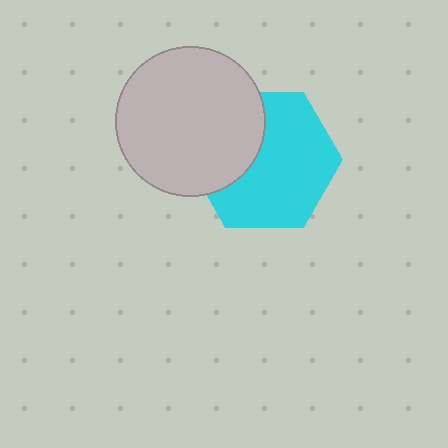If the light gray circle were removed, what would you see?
You would see the complete cyan hexagon.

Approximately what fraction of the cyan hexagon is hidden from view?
Roughly 34% of the cyan hexagon is hidden behind the light gray circle.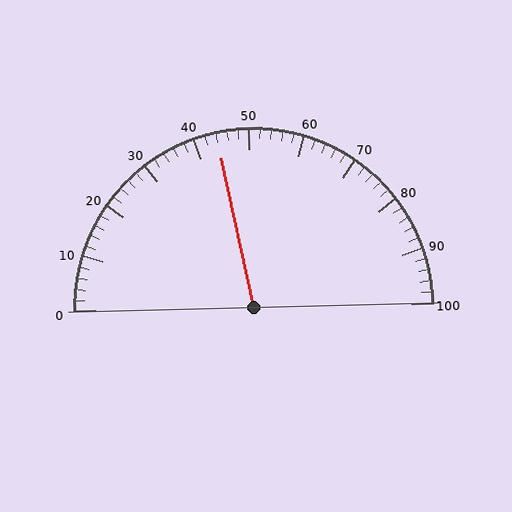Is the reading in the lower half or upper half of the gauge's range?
The reading is in the lower half of the range (0 to 100).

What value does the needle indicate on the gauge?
The needle indicates approximately 44.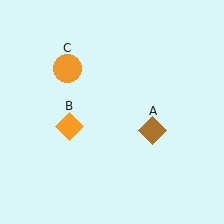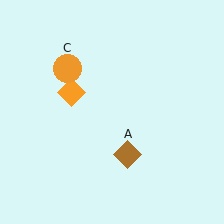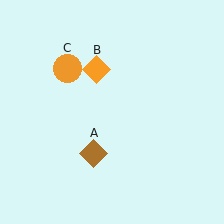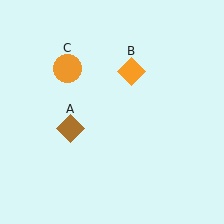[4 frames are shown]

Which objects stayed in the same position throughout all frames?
Orange circle (object C) remained stationary.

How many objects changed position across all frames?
2 objects changed position: brown diamond (object A), orange diamond (object B).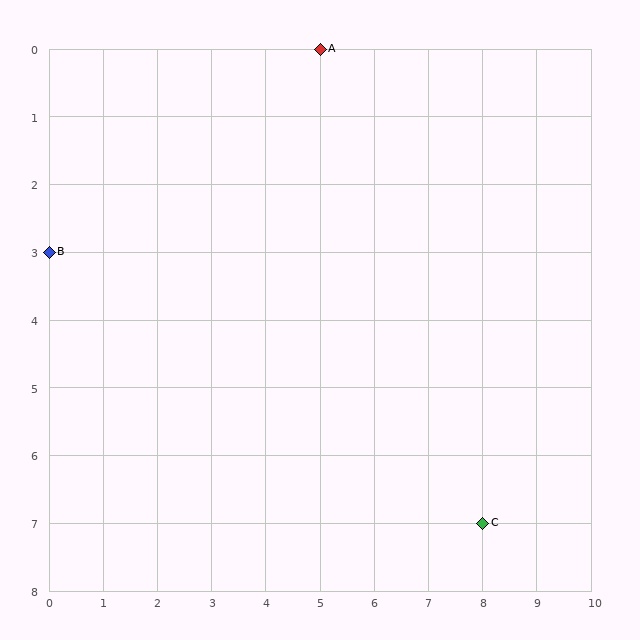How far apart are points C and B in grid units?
Points C and B are 8 columns and 4 rows apart (about 8.9 grid units diagonally).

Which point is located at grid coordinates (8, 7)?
Point C is at (8, 7).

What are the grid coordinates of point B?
Point B is at grid coordinates (0, 3).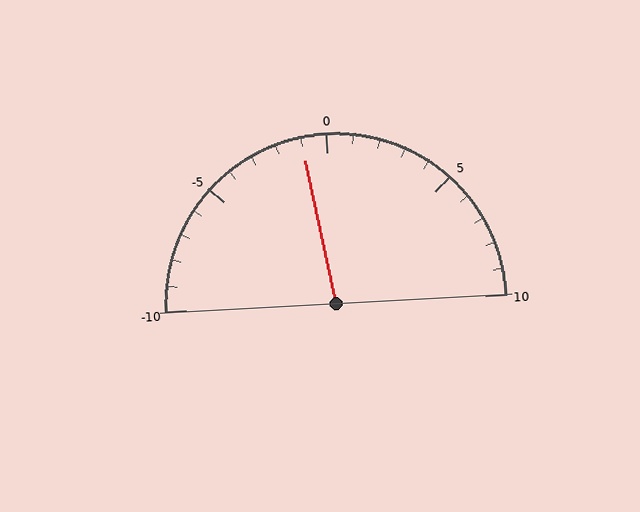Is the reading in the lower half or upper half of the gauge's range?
The reading is in the lower half of the range (-10 to 10).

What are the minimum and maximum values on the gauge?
The gauge ranges from -10 to 10.